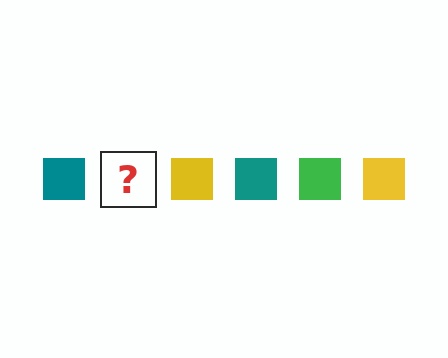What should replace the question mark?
The question mark should be replaced with a green square.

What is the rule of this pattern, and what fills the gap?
The rule is that the pattern cycles through teal, green, yellow squares. The gap should be filled with a green square.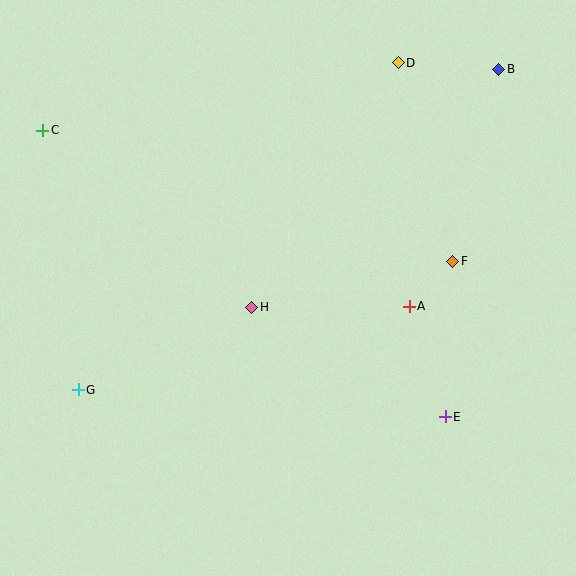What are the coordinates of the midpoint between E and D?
The midpoint between E and D is at (422, 240).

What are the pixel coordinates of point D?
Point D is at (398, 63).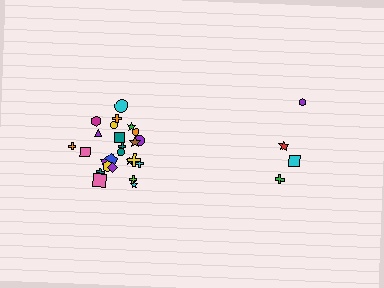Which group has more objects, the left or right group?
The left group.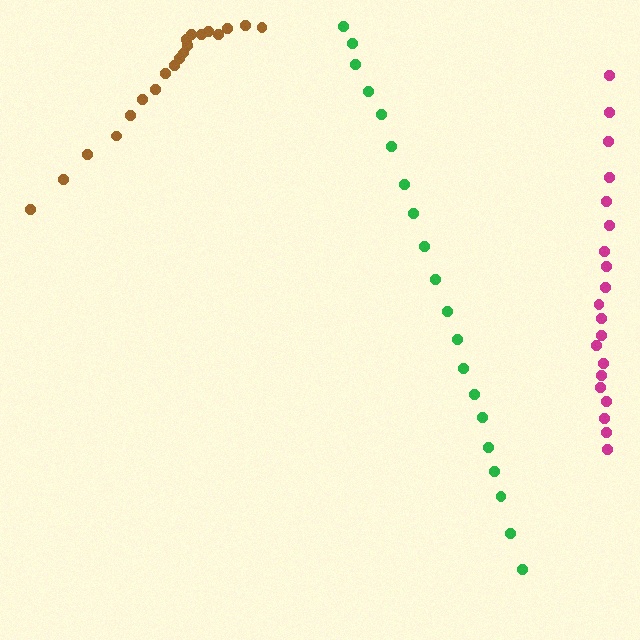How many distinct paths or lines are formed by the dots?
There are 3 distinct paths.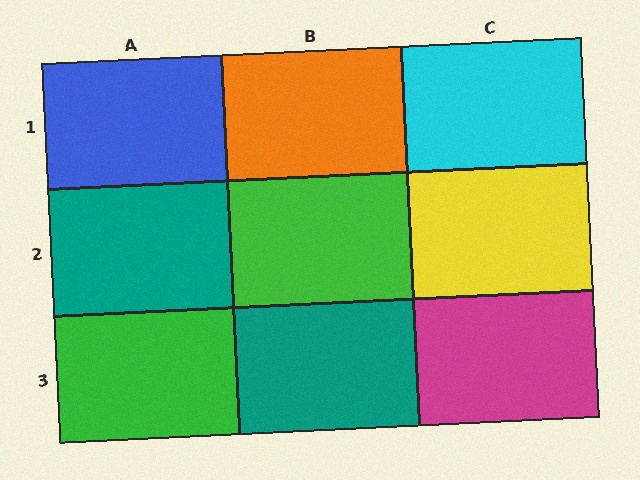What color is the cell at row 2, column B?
Green.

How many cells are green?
2 cells are green.